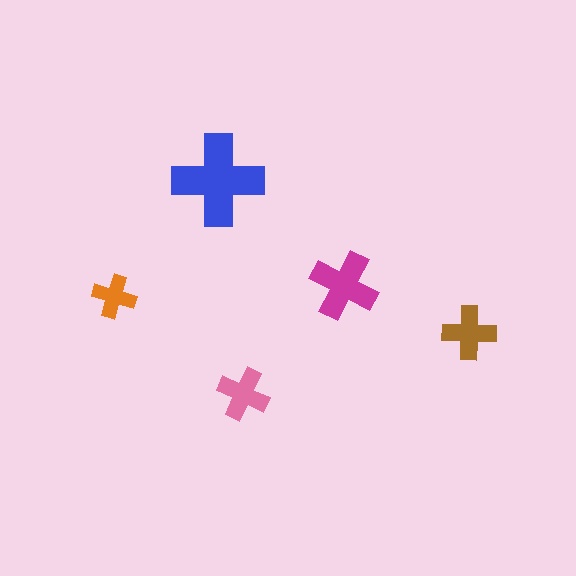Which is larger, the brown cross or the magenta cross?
The magenta one.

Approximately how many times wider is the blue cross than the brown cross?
About 1.5 times wider.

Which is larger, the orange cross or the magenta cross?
The magenta one.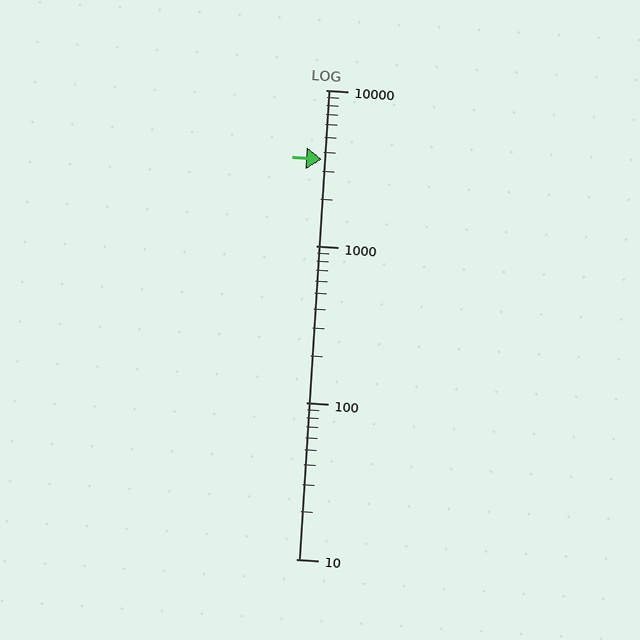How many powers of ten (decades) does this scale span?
The scale spans 3 decades, from 10 to 10000.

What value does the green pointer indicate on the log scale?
The pointer indicates approximately 3600.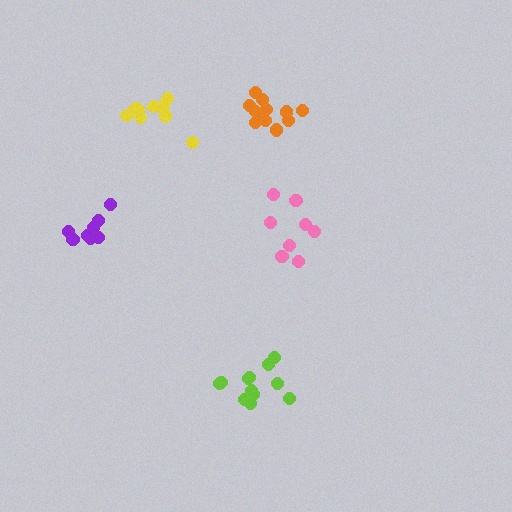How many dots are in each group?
Group 1: 12 dots, Group 2: 8 dots, Group 3: 8 dots, Group 4: 12 dots, Group 5: 9 dots (49 total).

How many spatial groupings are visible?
There are 5 spatial groupings.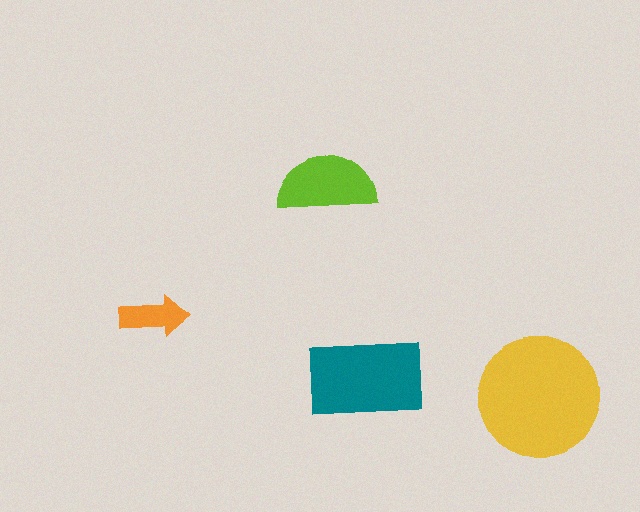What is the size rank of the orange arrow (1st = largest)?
4th.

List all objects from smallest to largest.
The orange arrow, the lime semicircle, the teal rectangle, the yellow circle.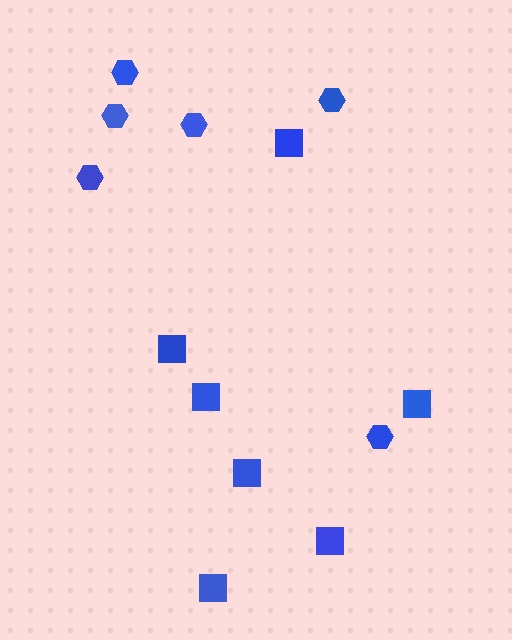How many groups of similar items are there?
There are 2 groups: one group of squares (7) and one group of hexagons (6).